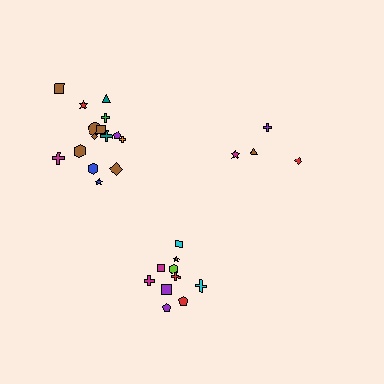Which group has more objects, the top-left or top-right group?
The top-left group.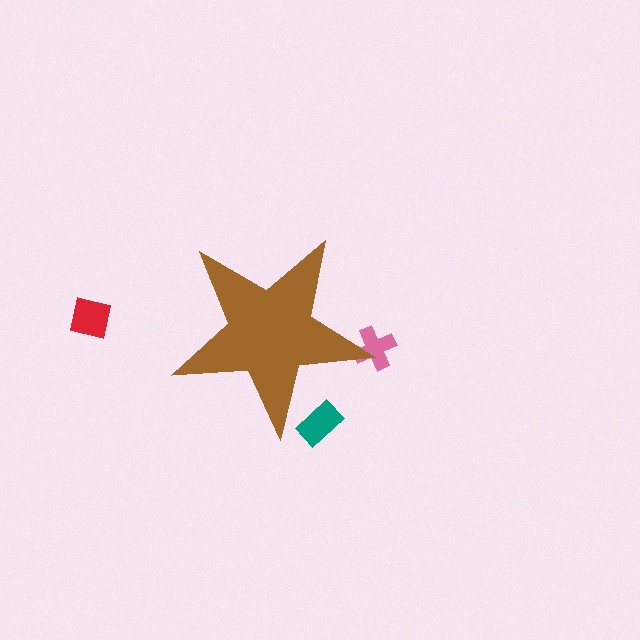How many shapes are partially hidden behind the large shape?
2 shapes are partially hidden.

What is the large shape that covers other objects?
A brown star.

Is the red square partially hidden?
No, the red square is fully visible.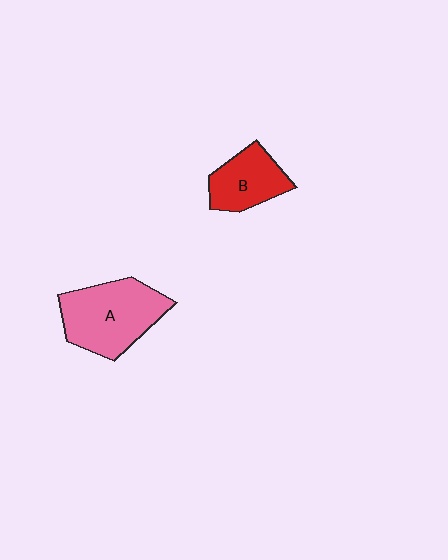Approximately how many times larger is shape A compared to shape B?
Approximately 1.6 times.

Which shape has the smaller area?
Shape B (red).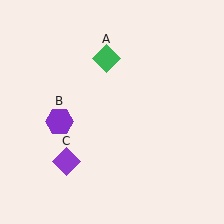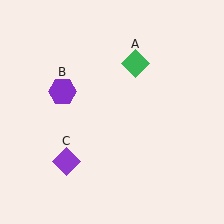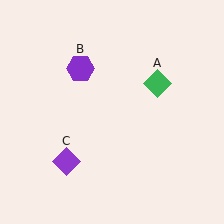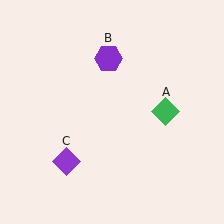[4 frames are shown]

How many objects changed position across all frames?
2 objects changed position: green diamond (object A), purple hexagon (object B).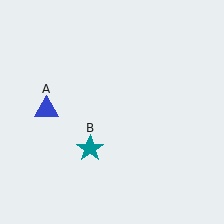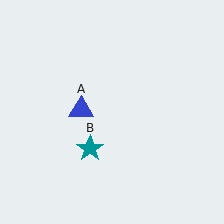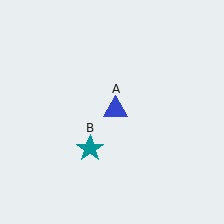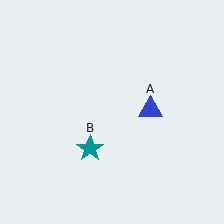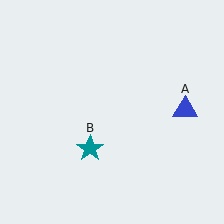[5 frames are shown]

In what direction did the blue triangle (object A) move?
The blue triangle (object A) moved right.